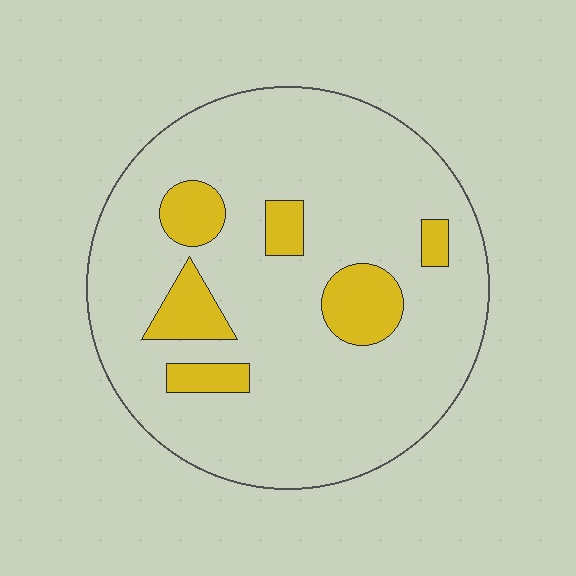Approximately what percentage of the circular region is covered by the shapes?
Approximately 15%.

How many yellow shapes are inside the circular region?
6.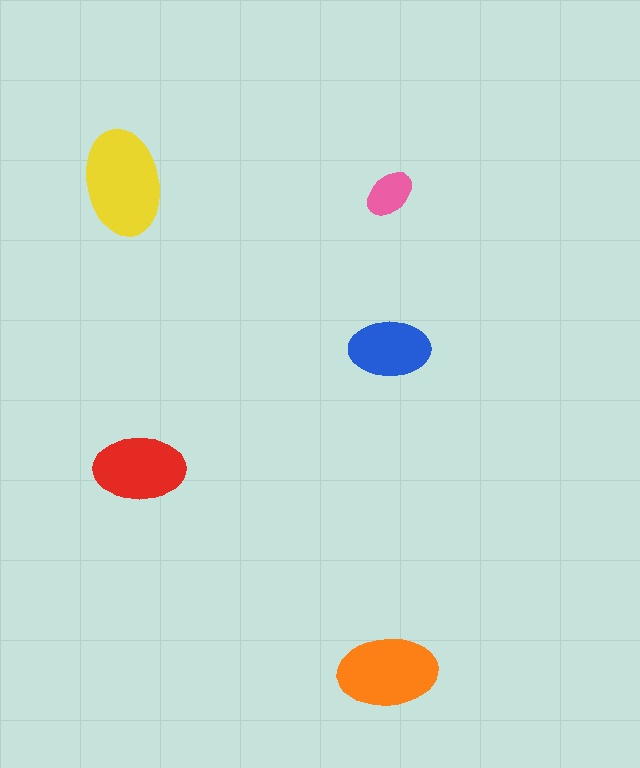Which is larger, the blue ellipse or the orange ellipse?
The orange one.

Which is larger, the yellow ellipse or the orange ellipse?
The yellow one.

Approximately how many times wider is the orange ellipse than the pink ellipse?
About 2 times wider.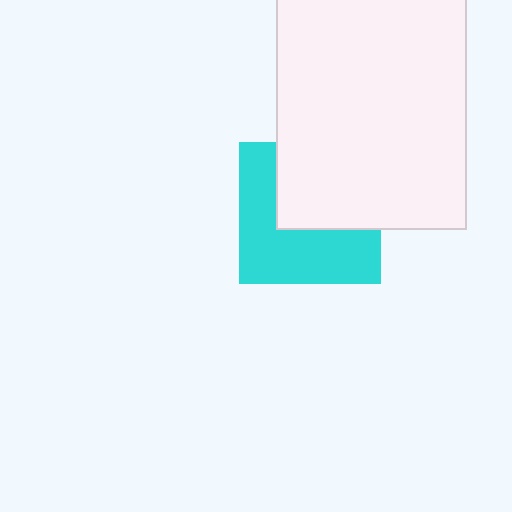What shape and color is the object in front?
The object in front is a white rectangle.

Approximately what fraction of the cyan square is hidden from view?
Roughly 46% of the cyan square is hidden behind the white rectangle.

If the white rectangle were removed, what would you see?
You would see the complete cyan square.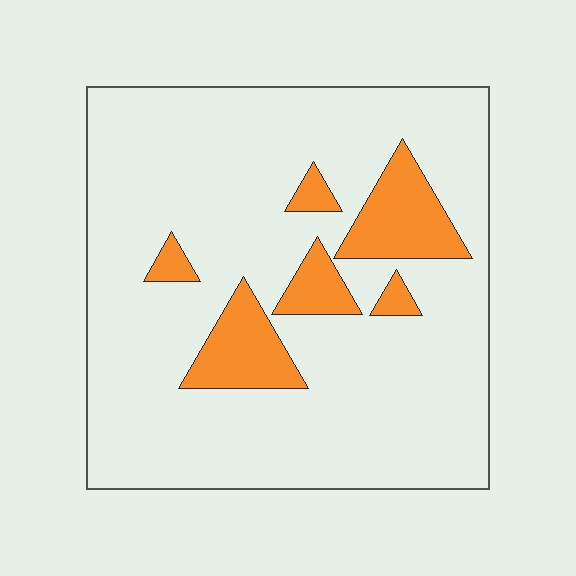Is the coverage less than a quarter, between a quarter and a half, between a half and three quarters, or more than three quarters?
Less than a quarter.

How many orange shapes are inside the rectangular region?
6.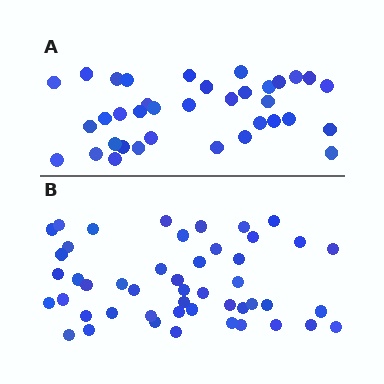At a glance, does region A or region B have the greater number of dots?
Region B (the bottom region) has more dots.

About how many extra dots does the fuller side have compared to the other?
Region B has roughly 12 or so more dots than region A.